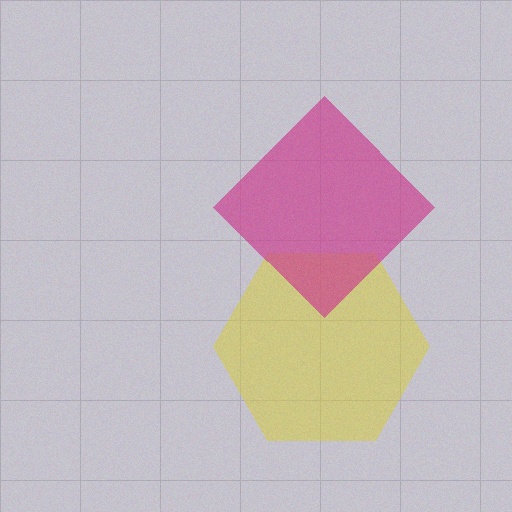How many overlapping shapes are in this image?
There are 2 overlapping shapes in the image.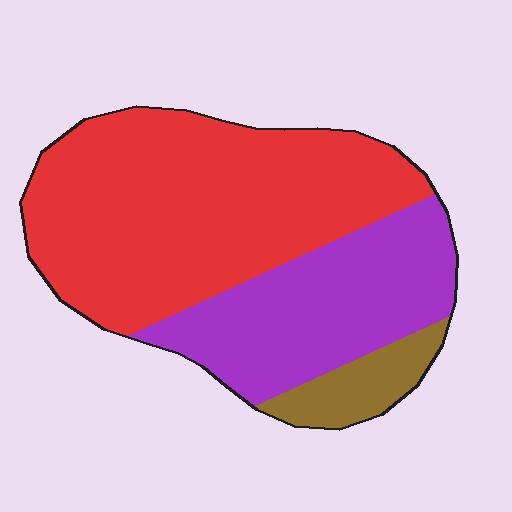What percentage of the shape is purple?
Purple covers about 30% of the shape.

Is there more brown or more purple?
Purple.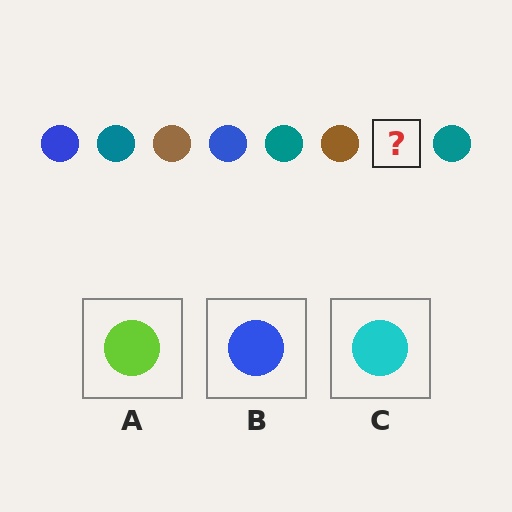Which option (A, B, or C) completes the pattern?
B.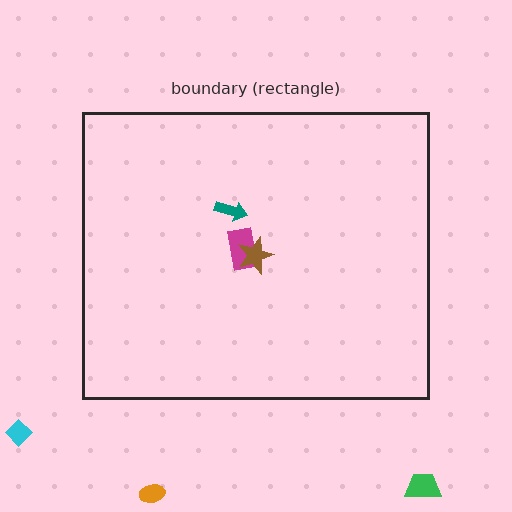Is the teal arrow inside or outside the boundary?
Inside.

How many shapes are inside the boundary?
3 inside, 3 outside.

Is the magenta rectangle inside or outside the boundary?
Inside.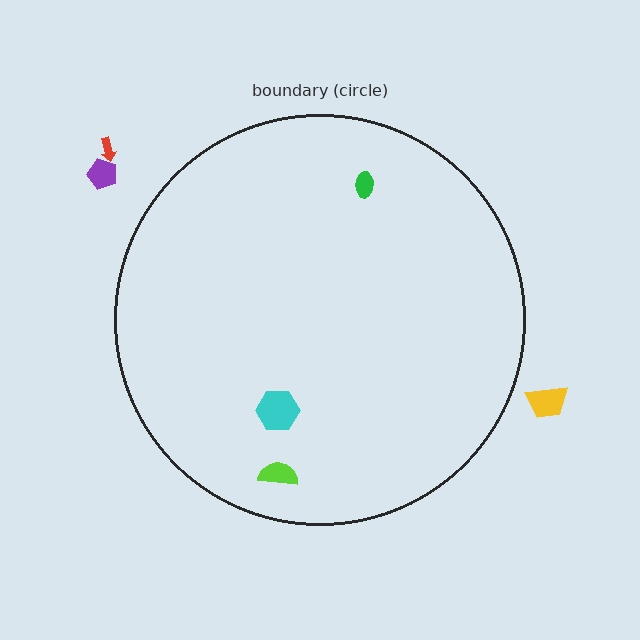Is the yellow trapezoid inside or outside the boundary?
Outside.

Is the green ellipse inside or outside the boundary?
Inside.